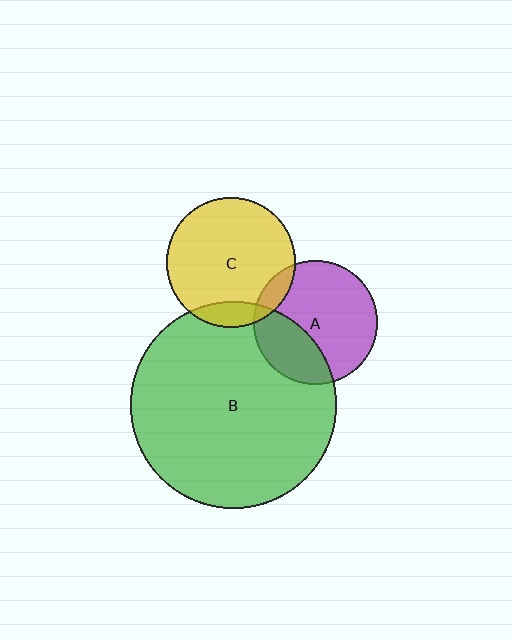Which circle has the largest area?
Circle B (green).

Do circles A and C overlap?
Yes.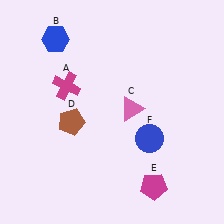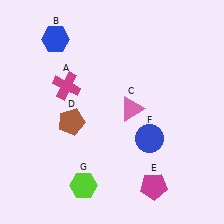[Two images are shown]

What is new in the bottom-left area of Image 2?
A lime hexagon (G) was added in the bottom-left area of Image 2.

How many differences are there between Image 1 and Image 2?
There is 1 difference between the two images.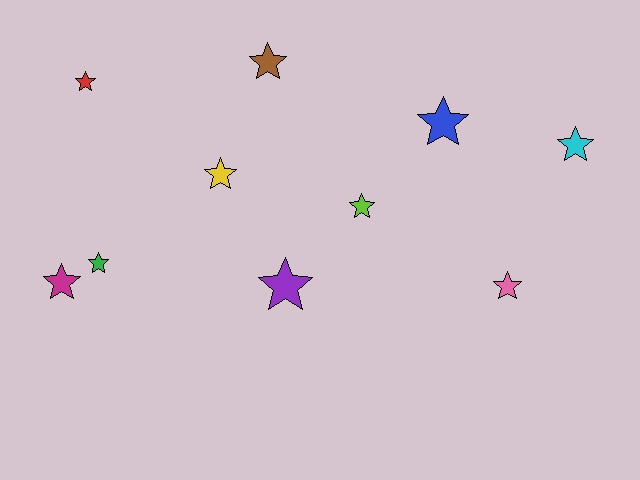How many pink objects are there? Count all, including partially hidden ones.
There is 1 pink object.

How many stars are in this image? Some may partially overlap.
There are 10 stars.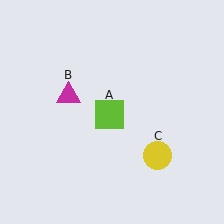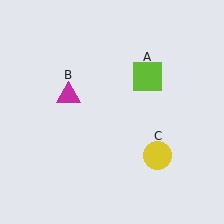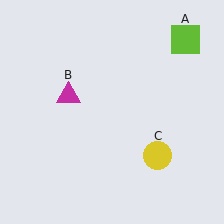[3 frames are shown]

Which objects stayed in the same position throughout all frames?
Magenta triangle (object B) and yellow circle (object C) remained stationary.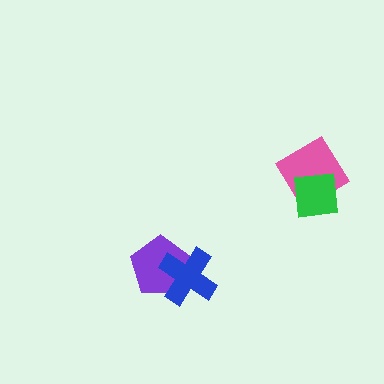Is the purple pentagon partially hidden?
Yes, it is partially covered by another shape.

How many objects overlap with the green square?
1 object overlaps with the green square.